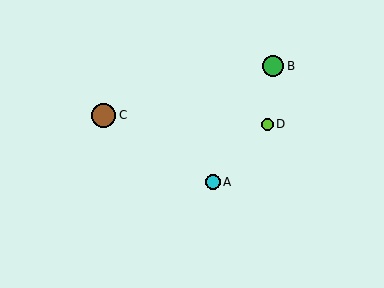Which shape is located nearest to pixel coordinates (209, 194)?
The cyan circle (labeled A) at (213, 182) is nearest to that location.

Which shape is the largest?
The brown circle (labeled C) is the largest.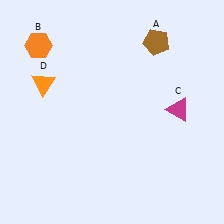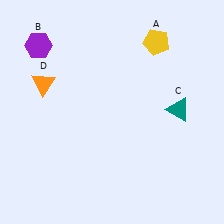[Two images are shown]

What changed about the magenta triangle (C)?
In Image 1, C is magenta. In Image 2, it changed to teal.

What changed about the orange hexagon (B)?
In Image 1, B is orange. In Image 2, it changed to purple.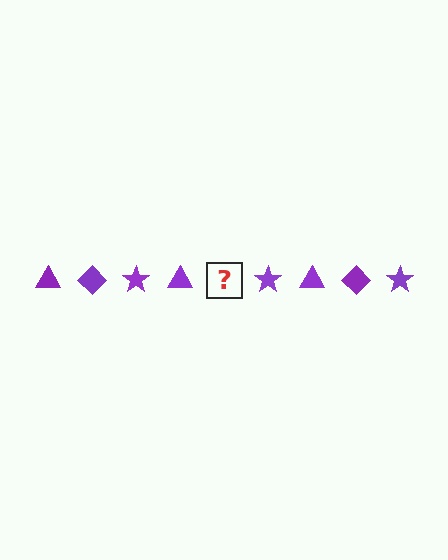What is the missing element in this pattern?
The missing element is a purple diamond.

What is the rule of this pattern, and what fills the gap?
The rule is that the pattern cycles through triangle, diamond, star shapes in purple. The gap should be filled with a purple diamond.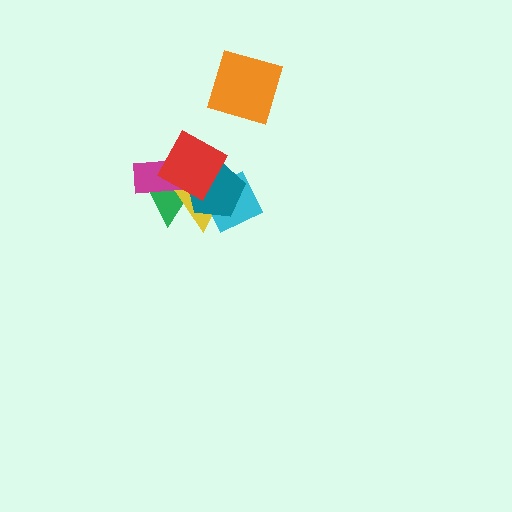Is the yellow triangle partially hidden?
Yes, it is partially covered by another shape.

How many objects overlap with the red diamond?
5 objects overlap with the red diamond.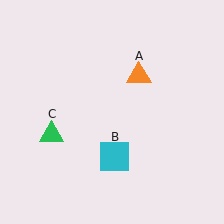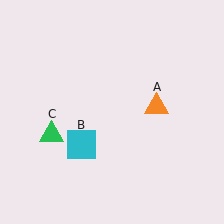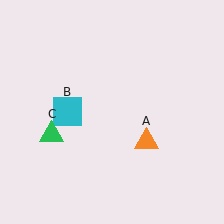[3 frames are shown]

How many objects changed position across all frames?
2 objects changed position: orange triangle (object A), cyan square (object B).